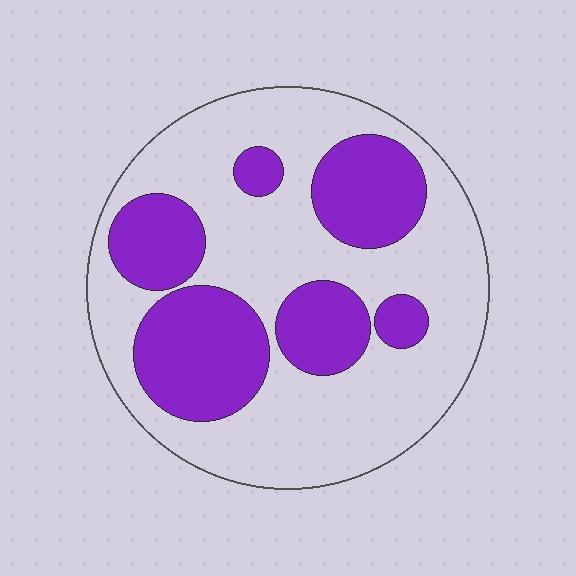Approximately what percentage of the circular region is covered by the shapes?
Approximately 35%.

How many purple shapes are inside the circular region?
6.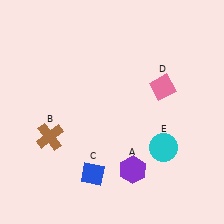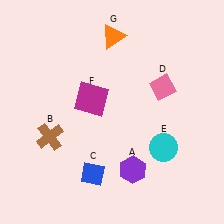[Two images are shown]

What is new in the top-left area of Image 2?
A magenta square (F) was added in the top-left area of Image 2.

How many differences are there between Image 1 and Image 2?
There are 2 differences between the two images.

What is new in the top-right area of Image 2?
An orange triangle (G) was added in the top-right area of Image 2.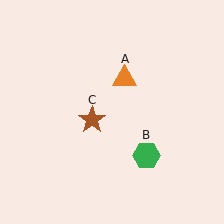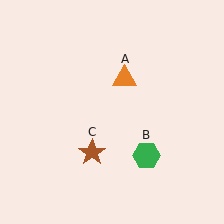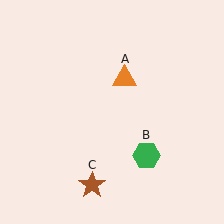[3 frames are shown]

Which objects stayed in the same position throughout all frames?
Orange triangle (object A) and green hexagon (object B) remained stationary.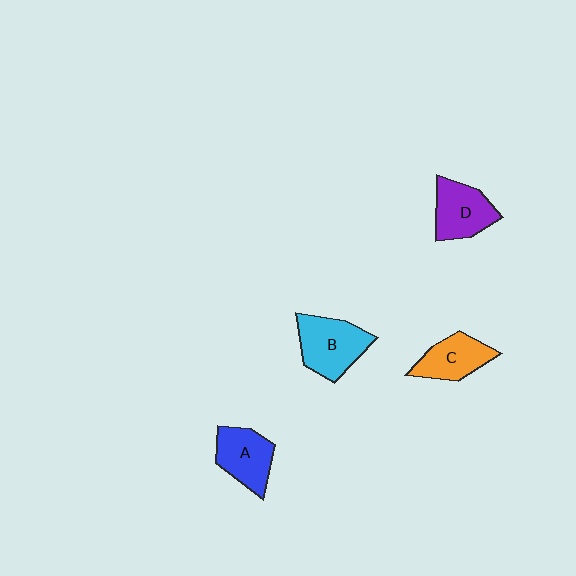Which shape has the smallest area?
Shape C (orange).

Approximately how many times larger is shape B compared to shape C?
Approximately 1.3 times.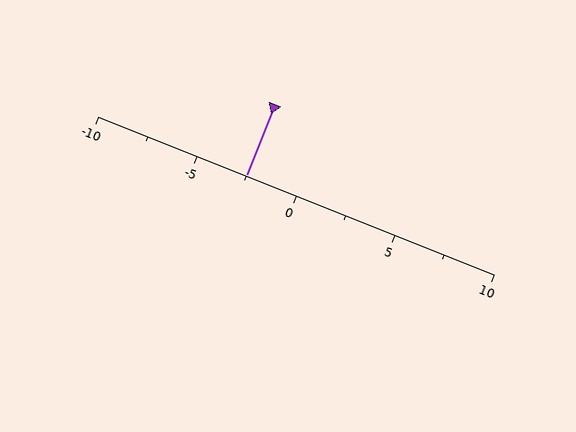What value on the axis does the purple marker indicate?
The marker indicates approximately -2.5.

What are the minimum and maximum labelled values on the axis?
The axis runs from -10 to 10.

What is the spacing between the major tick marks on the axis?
The major ticks are spaced 5 apart.